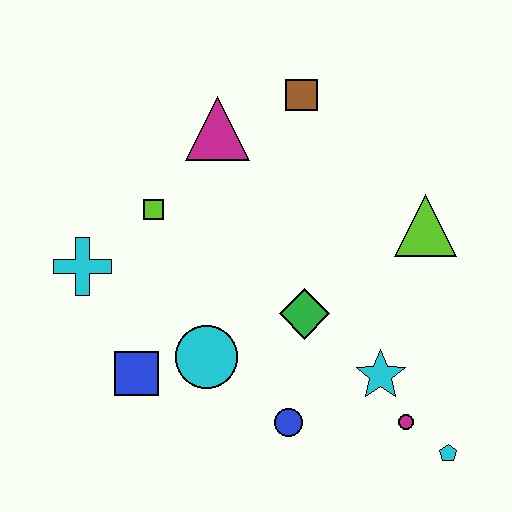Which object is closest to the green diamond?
The cyan star is closest to the green diamond.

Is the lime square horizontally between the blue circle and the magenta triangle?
No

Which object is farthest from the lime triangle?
The cyan cross is farthest from the lime triangle.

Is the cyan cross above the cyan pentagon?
Yes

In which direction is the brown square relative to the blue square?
The brown square is above the blue square.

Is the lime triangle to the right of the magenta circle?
Yes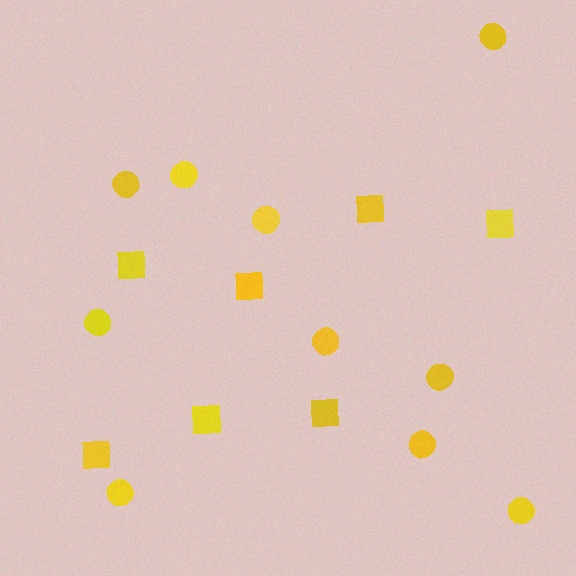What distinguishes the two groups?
There are 2 groups: one group of circles (10) and one group of squares (7).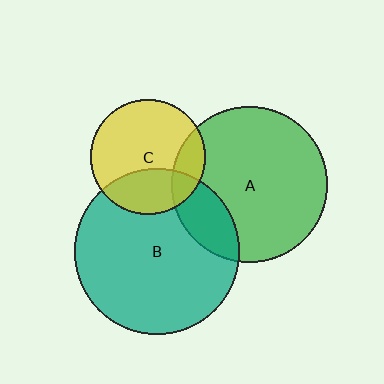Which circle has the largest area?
Circle B (teal).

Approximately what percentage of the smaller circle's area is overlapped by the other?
Approximately 30%.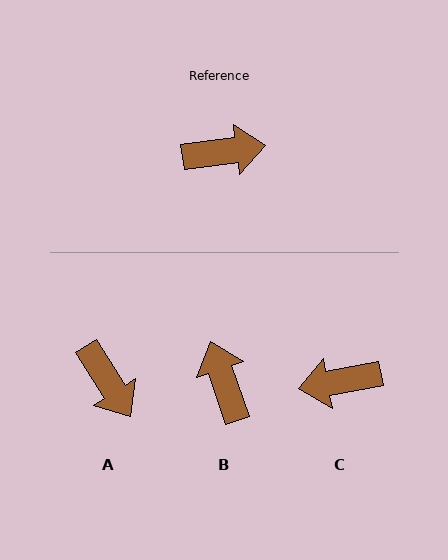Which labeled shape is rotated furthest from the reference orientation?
C, about 177 degrees away.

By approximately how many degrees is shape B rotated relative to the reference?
Approximately 101 degrees counter-clockwise.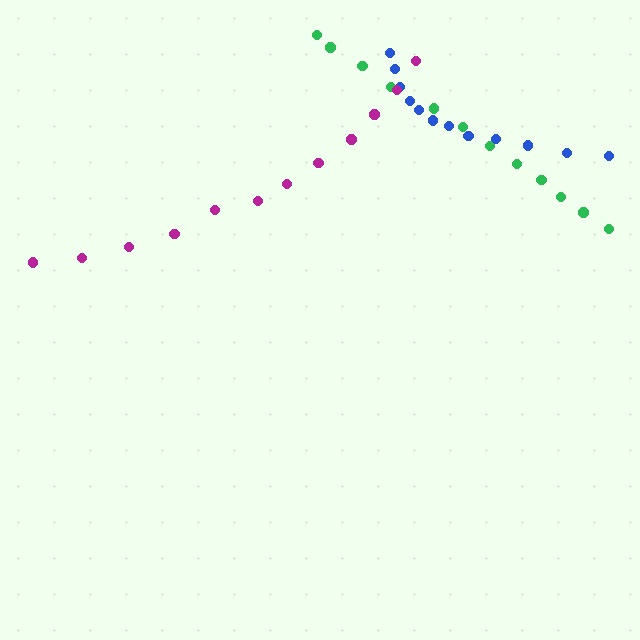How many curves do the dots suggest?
There are 3 distinct paths.